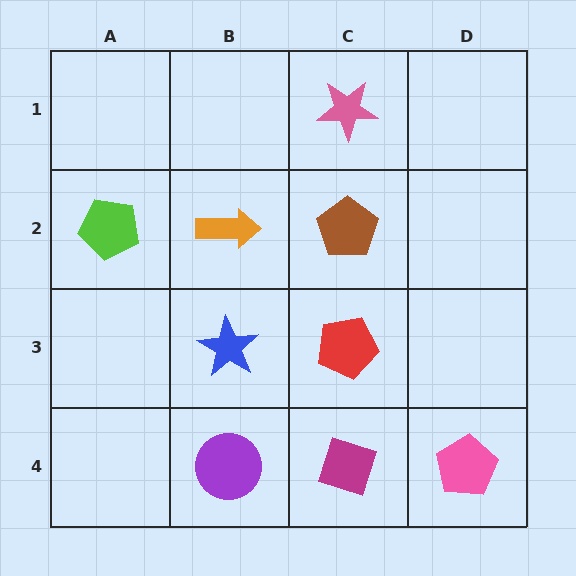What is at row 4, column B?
A purple circle.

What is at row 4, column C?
A magenta diamond.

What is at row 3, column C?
A red pentagon.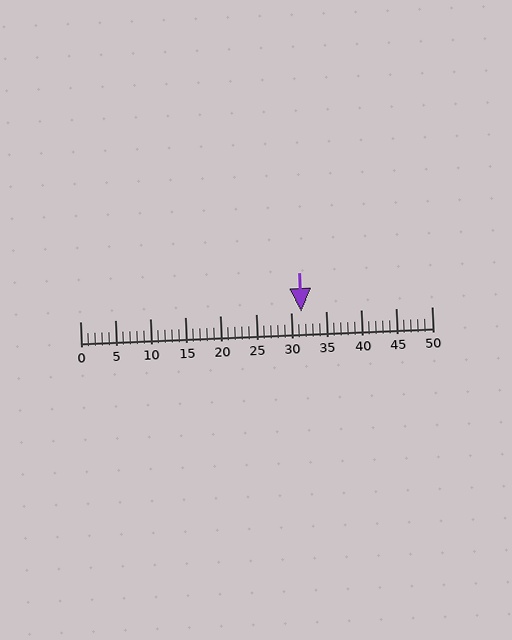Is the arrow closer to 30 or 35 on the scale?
The arrow is closer to 30.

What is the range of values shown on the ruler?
The ruler shows values from 0 to 50.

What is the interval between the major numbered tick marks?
The major tick marks are spaced 5 units apart.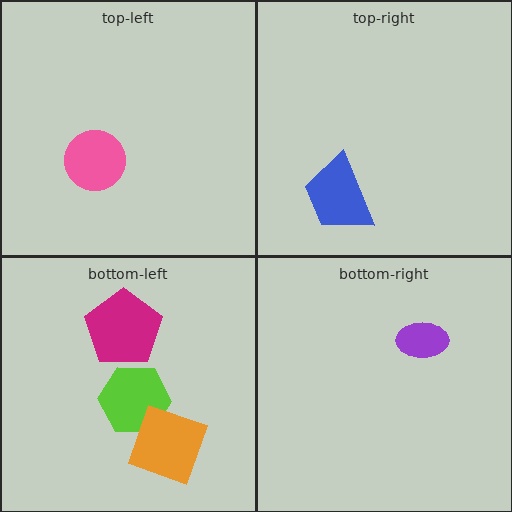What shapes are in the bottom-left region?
The lime hexagon, the orange diamond, the magenta pentagon.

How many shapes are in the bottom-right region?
1.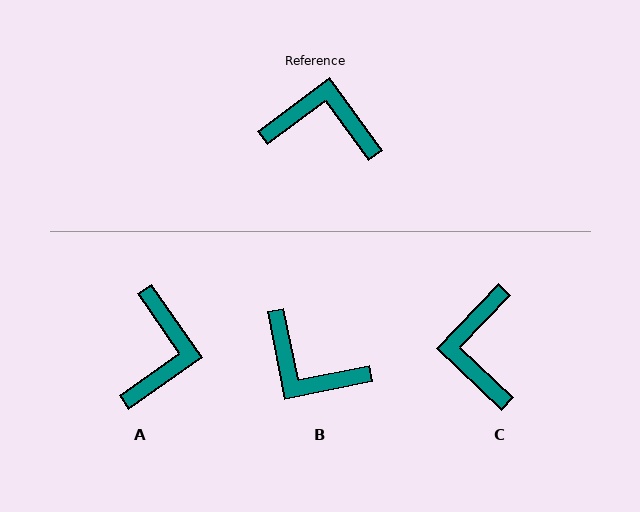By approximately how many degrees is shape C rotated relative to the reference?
Approximately 100 degrees counter-clockwise.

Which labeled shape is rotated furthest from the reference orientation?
B, about 155 degrees away.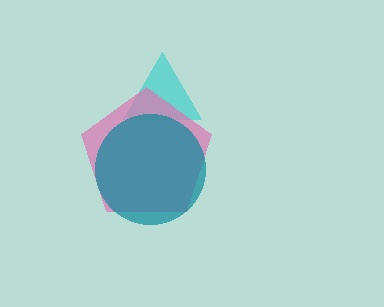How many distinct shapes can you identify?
There are 3 distinct shapes: a cyan triangle, a pink pentagon, a teal circle.